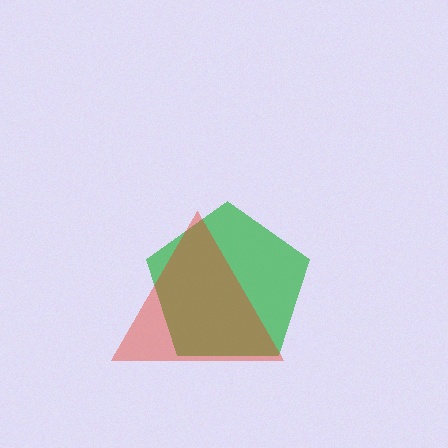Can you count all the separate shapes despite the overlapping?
Yes, there are 2 separate shapes.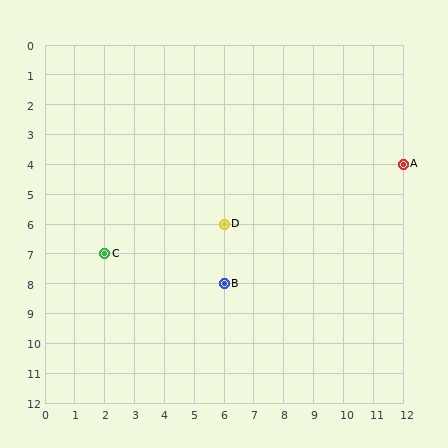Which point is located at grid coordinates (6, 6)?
Point D is at (6, 6).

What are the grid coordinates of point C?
Point C is at grid coordinates (2, 7).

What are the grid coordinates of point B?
Point B is at grid coordinates (6, 8).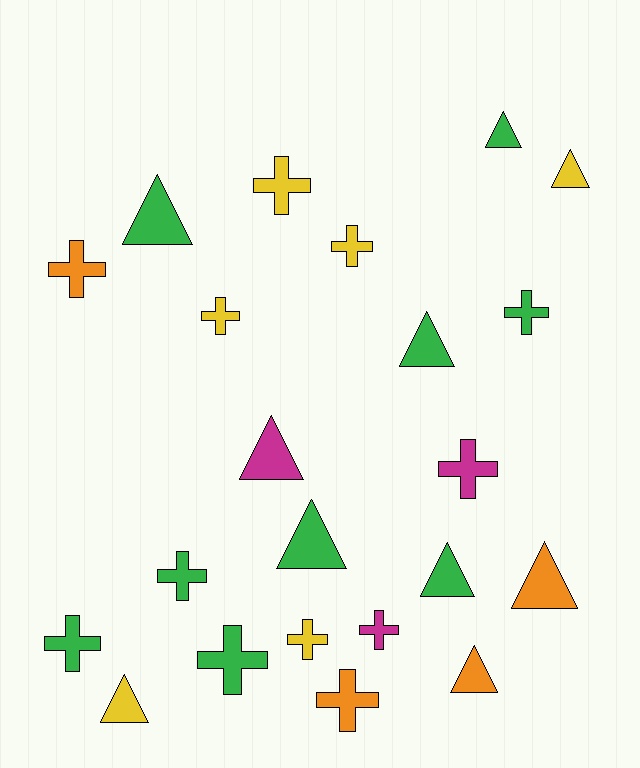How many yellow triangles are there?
There are 2 yellow triangles.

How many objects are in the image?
There are 22 objects.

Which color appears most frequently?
Green, with 9 objects.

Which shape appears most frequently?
Cross, with 12 objects.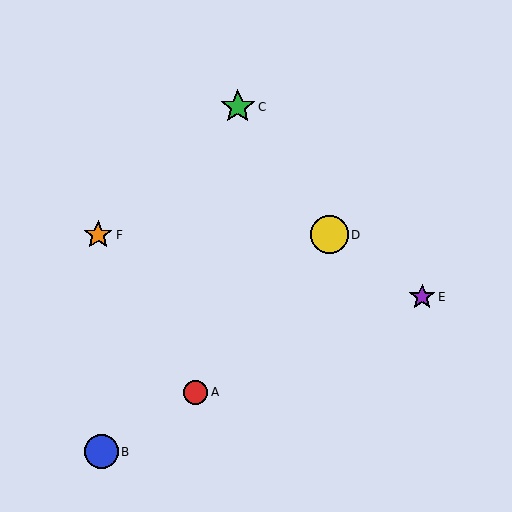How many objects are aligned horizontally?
2 objects (D, F) are aligned horizontally.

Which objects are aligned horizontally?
Objects D, F are aligned horizontally.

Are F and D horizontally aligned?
Yes, both are at y≈235.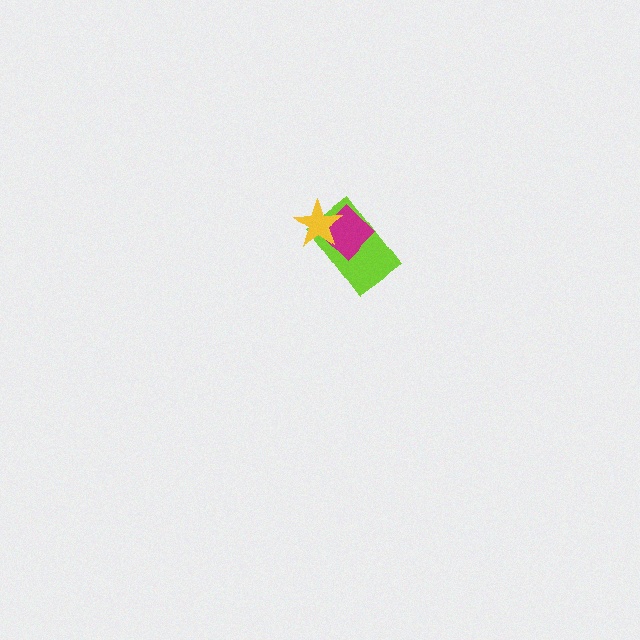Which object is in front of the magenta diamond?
The yellow star is in front of the magenta diamond.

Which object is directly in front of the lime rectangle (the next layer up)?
The magenta diamond is directly in front of the lime rectangle.